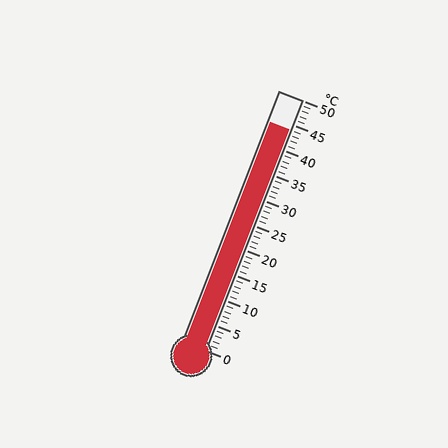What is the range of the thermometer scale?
The thermometer scale ranges from 0°C to 50°C.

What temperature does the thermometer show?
The thermometer shows approximately 44°C.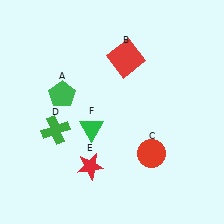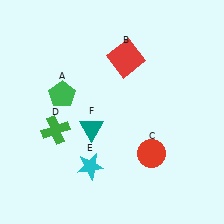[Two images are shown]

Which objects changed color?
E changed from red to cyan. F changed from green to teal.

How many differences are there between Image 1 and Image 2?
There are 2 differences between the two images.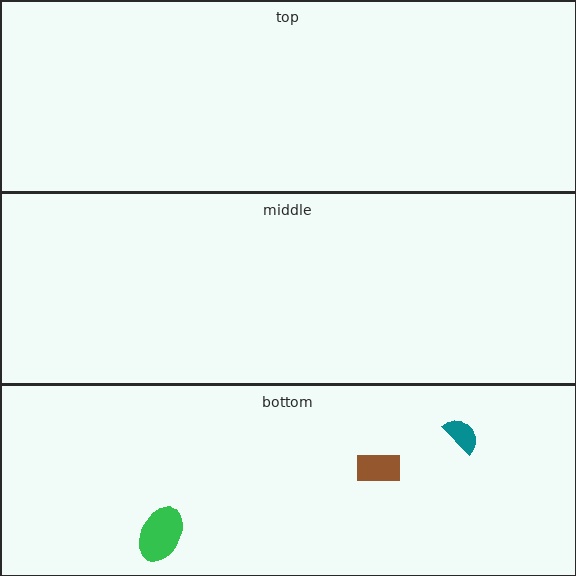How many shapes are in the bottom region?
3.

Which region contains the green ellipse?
The bottom region.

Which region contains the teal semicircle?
The bottom region.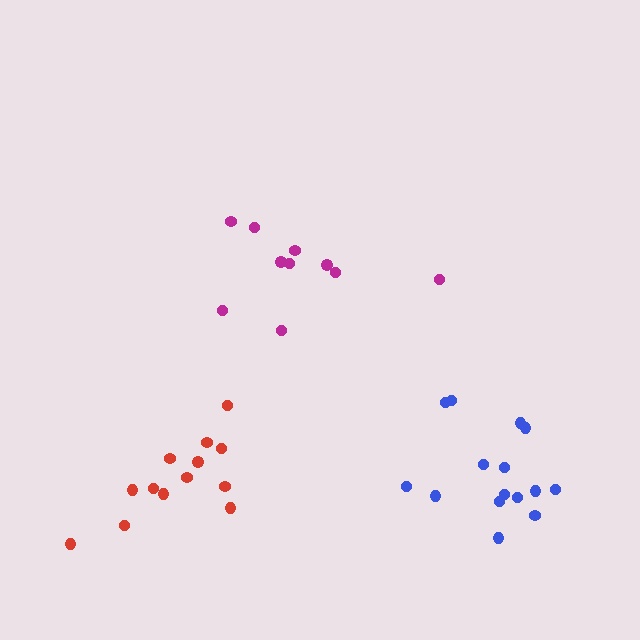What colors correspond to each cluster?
The clusters are colored: magenta, red, blue.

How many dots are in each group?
Group 1: 10 dots, Group 2: 13 dots, Group 3: 15 dots (38 total).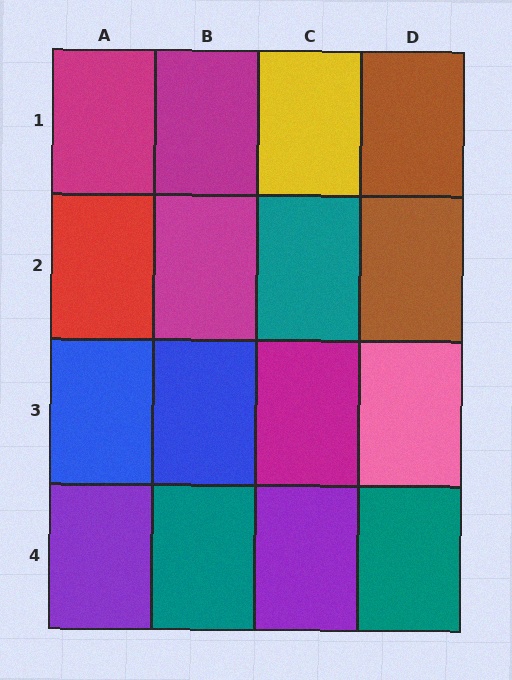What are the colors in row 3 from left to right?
Blue, blue, magenta, pink.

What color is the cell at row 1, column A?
Magenta.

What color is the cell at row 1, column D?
Brown.